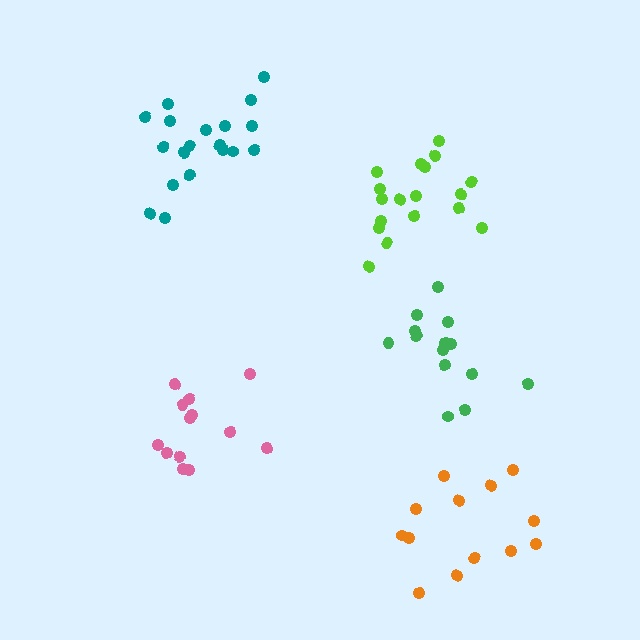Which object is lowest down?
The orange cluster is bottommost.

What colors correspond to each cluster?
The clusters are colored: teal, green, pink, lime, orange.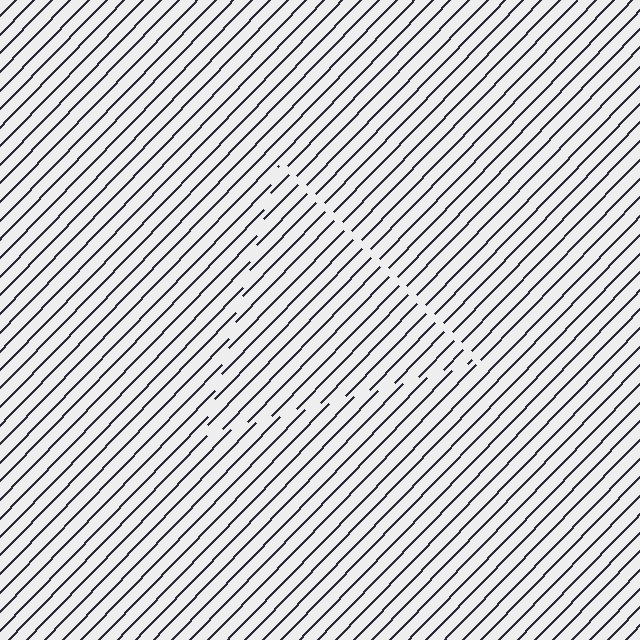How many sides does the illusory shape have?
3 sides — the line-ends trace a triangle.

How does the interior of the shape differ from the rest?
The interior of the shape contains the same grating, shifted by half a period — the contour is defined by the phase discontinuity where line-ends from the inner and outer gratings abut.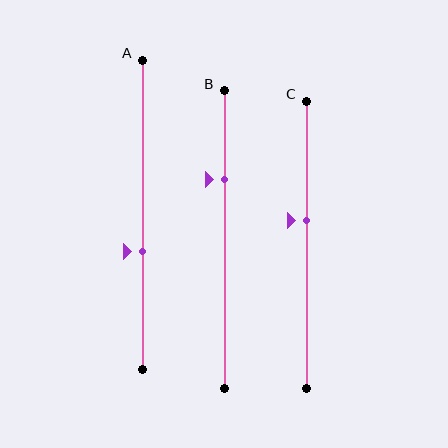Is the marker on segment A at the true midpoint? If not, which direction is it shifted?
No, the marker on segment A is shifted downward by about 12% of the segment length.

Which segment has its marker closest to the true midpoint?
Segment C has its marker closest to the true midpoint.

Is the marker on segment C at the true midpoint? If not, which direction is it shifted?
No, the marker on segment C is shifted upward by about 8% of the segment length.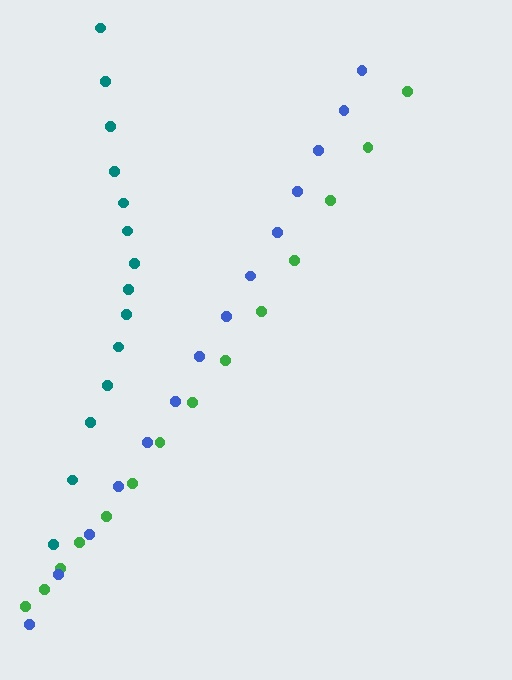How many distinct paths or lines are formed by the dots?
There are 3 distinct paths.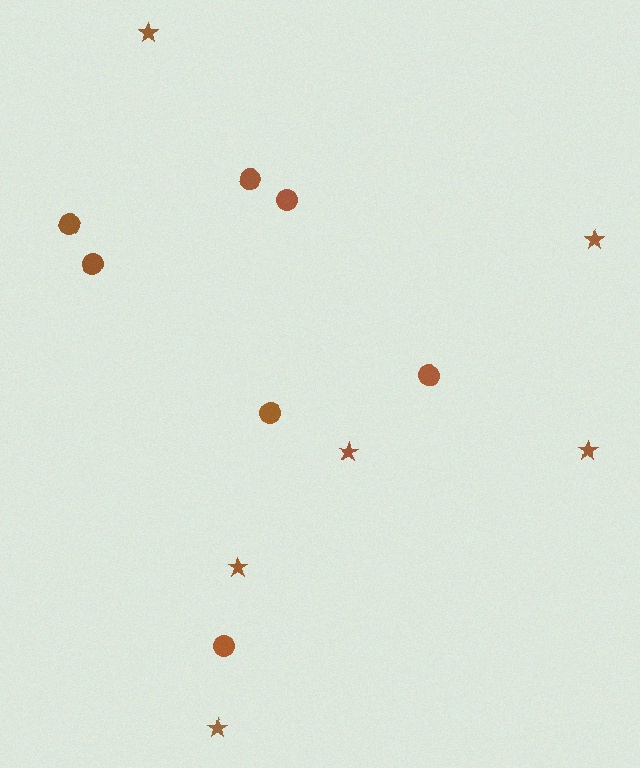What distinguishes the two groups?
There are 2 groups: one group of stars (6) and one group of circles (7).